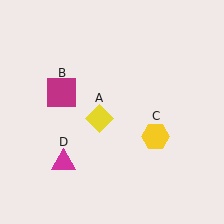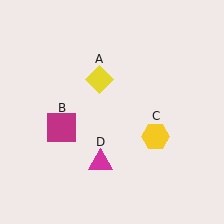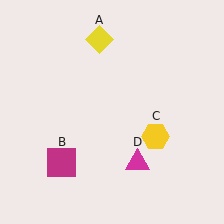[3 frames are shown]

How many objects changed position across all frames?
3 objects changed position: yellow diamond (object A), magenta square (object B), magenta triangle (object D).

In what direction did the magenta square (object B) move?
The magenta square (object B) moved down.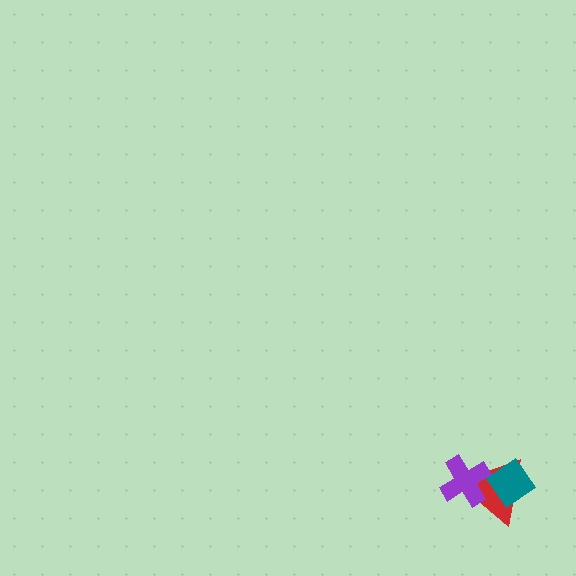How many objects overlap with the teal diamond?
2 objects overlap with the teal diamond.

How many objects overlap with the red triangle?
2 objects overlap with the red triangle.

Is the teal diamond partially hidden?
Yes, it is partially covered by another shape.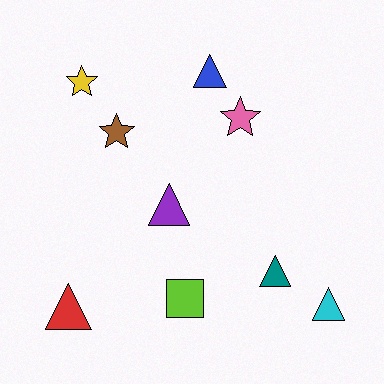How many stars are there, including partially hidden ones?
There are 3 stars.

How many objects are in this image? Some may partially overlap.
There are 9 objects.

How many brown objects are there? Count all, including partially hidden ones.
There is 1 brown object.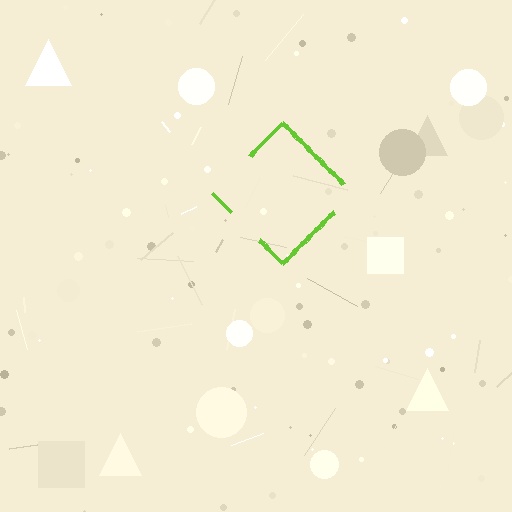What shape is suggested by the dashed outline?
The dashed outline suggests a diamond.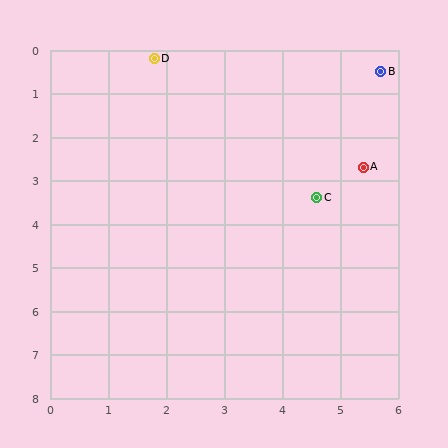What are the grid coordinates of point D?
Point D is at approximately (1.8, 0.2).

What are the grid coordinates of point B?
Point B is at approximately (5.7, 0.5).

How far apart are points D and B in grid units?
Points D and B are about 3.9 grid units apart.